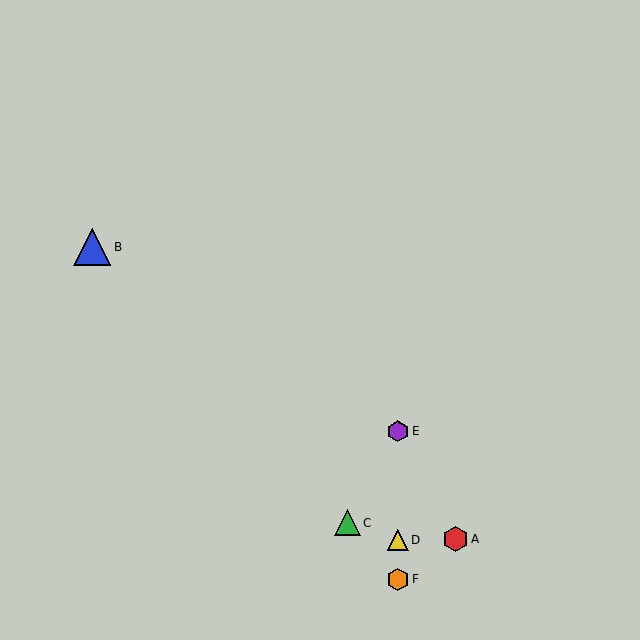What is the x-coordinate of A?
Object A is at x≈455.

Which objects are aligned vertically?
Objects D, E, F are aligned vertically.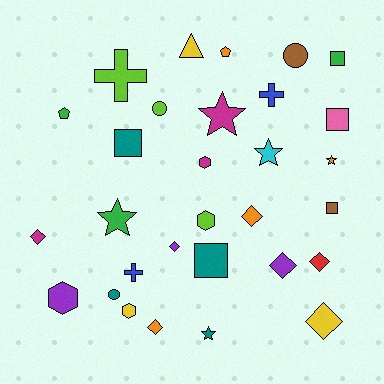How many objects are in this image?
There are 30 objects.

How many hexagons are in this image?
There are 4 hexagons.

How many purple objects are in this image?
There are 3 purple objects.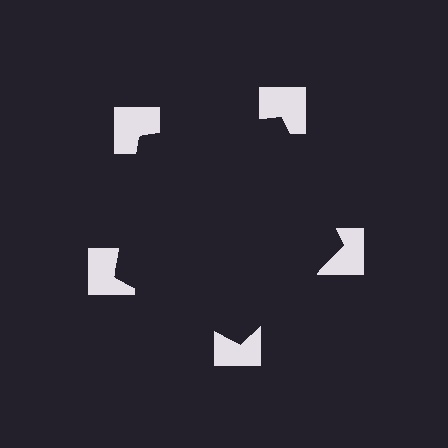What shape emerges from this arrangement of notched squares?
An illusory pentagon — its edges are inferred from the aligned wedge cuts in the notched squares, not physically drawn.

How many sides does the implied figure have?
5 sides.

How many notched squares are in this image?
There are 5 — one at each vertex of the illusory pentagon.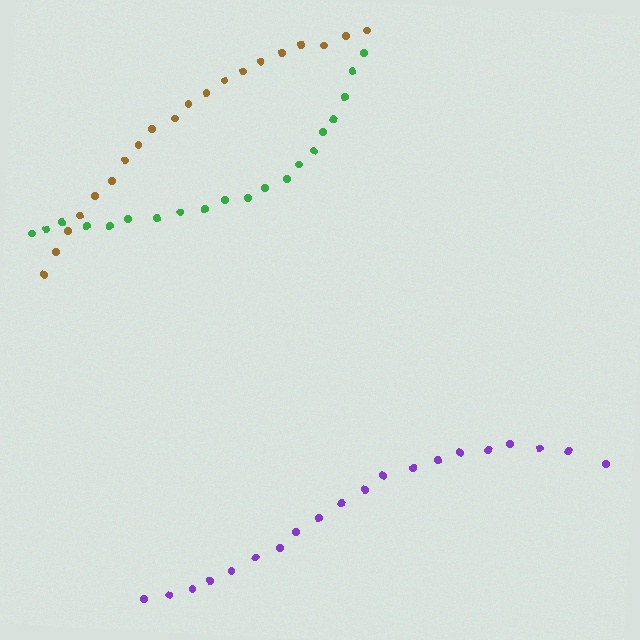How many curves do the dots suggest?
There are 3 distinct paths.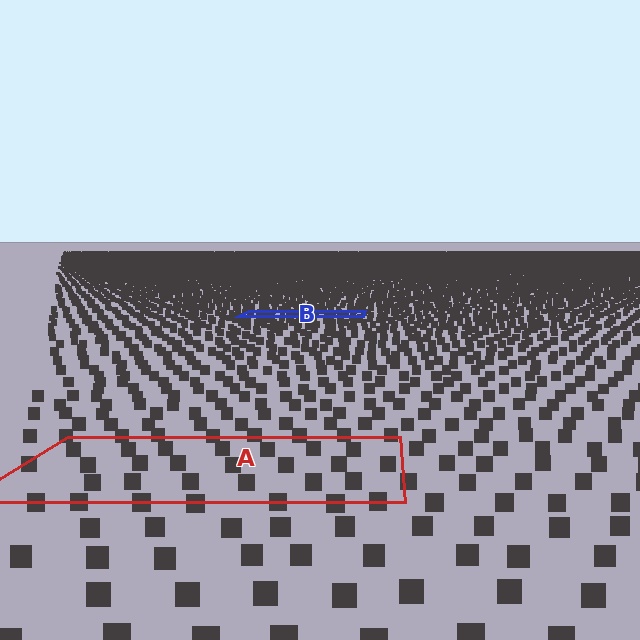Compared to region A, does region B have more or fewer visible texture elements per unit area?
Region B has more texture elements per unit area — they are packed more densely because it is farther away.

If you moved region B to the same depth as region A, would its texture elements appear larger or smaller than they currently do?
They would appear larger. At a closer depth, the same texture elements are projected at a bigger on-screen size.